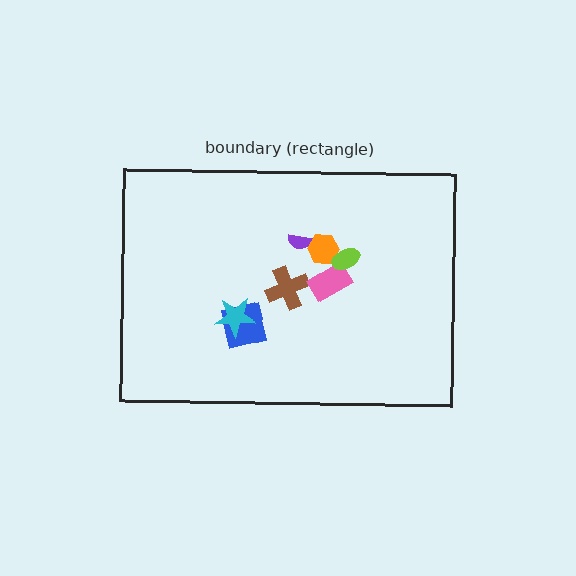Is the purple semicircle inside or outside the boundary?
Inside.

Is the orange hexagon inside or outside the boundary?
Inside.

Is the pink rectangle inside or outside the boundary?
Inside.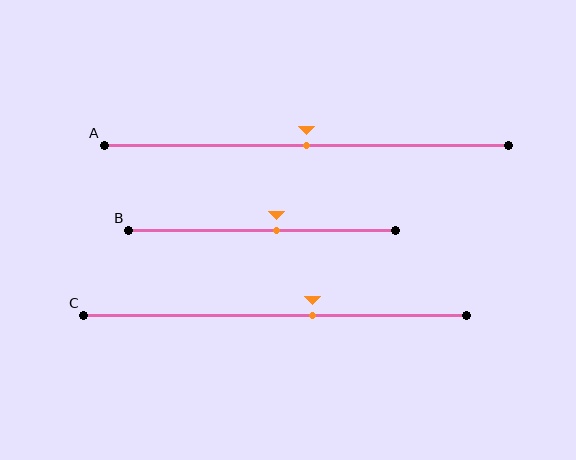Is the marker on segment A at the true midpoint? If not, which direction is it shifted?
Yes, the marker on segment A is at the true midpoint.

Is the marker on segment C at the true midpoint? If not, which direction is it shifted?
No, the marker on segment C is shifted to the right by about 10% of the segment length.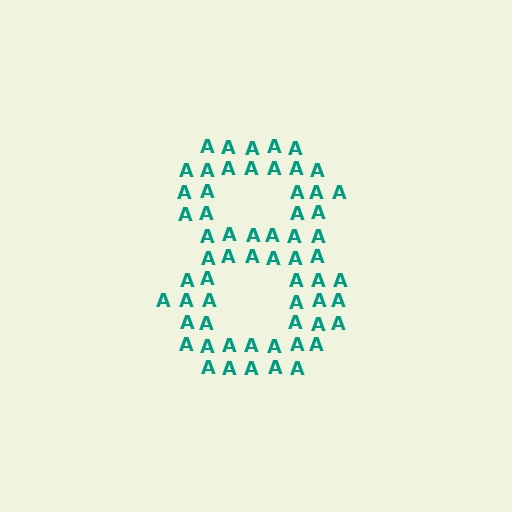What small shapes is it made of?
It is made of small letter A's.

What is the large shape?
The large shape is the digit 8.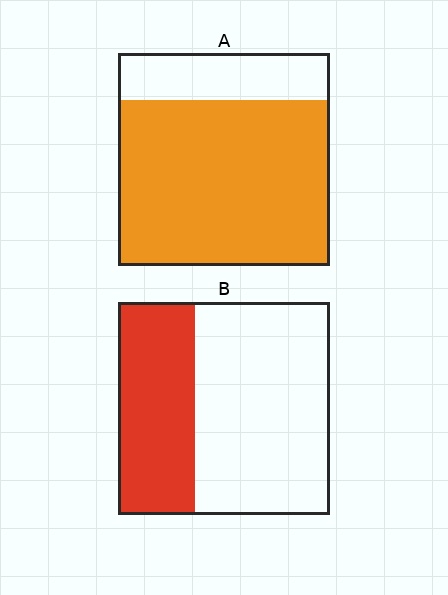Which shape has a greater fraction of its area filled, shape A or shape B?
Shape A.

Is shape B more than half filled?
No.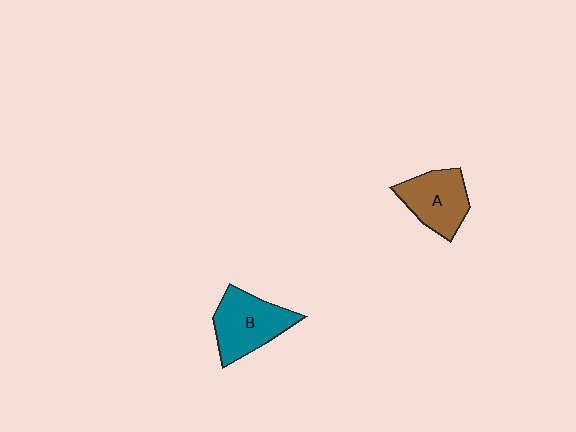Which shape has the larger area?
Shape B (teal).